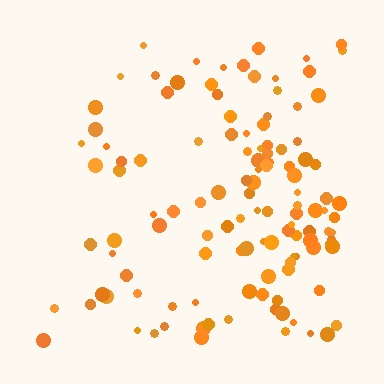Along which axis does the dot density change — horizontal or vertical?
Horizontal.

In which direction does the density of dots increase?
From left to right, with the right side densest.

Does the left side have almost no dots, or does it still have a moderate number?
Still a moderate number, just noticeably fewer than the right.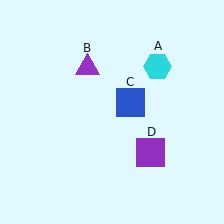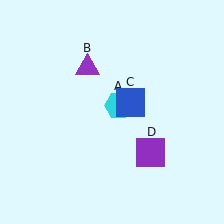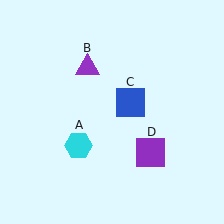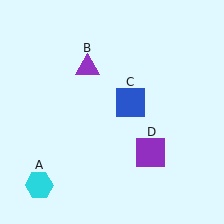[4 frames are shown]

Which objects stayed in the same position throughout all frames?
Purple triangle (object B) and blue square (object C) and purple square (object D) remained stationary.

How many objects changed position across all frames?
1 object changed position: cyan hexagon (object A).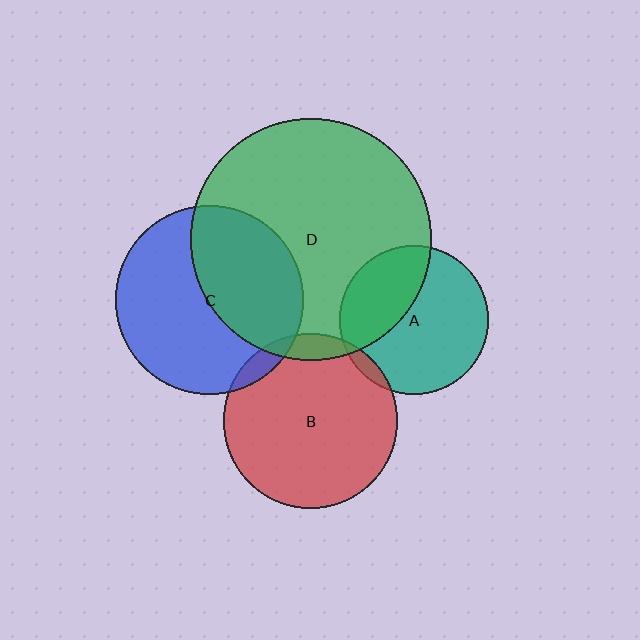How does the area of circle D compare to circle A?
Approximately 2.6 times.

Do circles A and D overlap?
Yes.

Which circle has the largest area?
Circle D (green).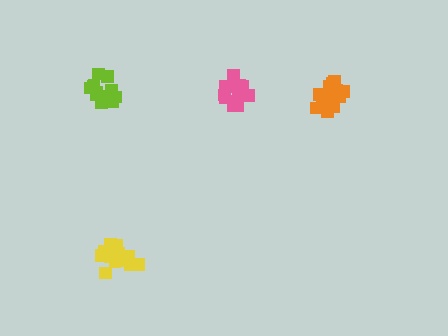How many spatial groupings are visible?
There are 4 spatial groupings.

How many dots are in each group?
Group 1: 13 dots, Group 2: 14 dots, Group 3: 18 dots, Group 4: 17 dots (62 total).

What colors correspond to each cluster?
The clusters are colored: lime, pink, orange, yellow.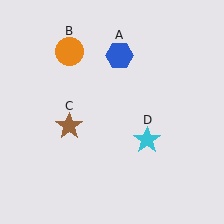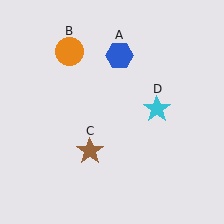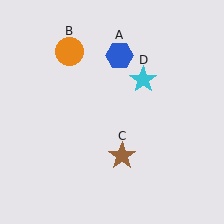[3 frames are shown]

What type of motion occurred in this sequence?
The brown star (object C), cyan star (object D) rotated counterclockwise around the center of the scene.